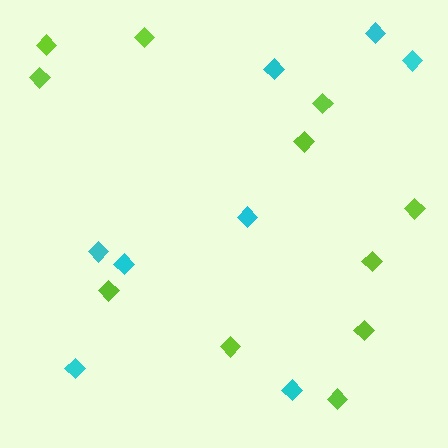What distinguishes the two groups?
There are 2 groups: one group of lime diamonds (11) and one group of cyan diamonds (8).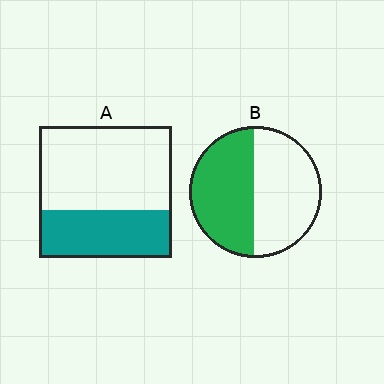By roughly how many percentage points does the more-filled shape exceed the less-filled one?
By roughly 10 percentage points (B over A).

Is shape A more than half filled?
No.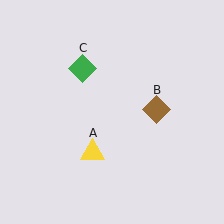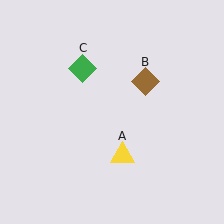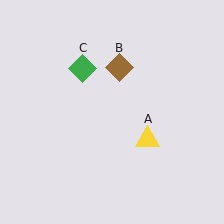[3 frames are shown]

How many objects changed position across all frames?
2 objects changed position: yellow triangle (object A), brown diamond (object B).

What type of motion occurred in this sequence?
The yellow triangle (object A), brown diamond (object B) rotated counterclockwise around the center of the scene.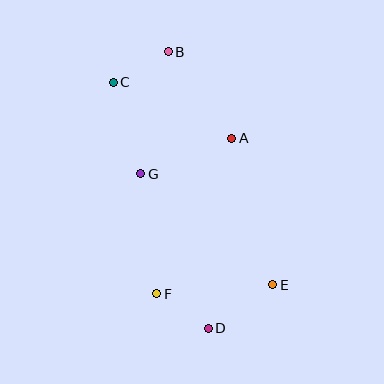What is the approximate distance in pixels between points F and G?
The distance between F and G is approximately 121 pixels.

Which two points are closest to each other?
Points D and F are closest to each other.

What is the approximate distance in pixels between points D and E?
The distance between D and E is approximately 78 pixels.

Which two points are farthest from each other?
Points B and D are farthest from each other.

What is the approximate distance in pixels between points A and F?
The distance between A and F is approximately 172 pixels.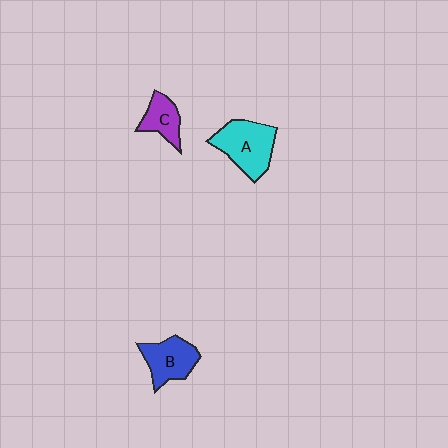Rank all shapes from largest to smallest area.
From largest to smallest: A (cyan), B (blue), C (purple).